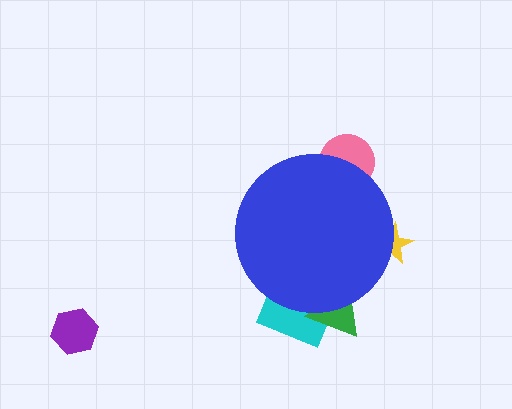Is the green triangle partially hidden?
Yes, the green triangle is partially hidden behind the blue circle.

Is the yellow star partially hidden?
Yes, the yellow star is partially hidden behind the blue circle.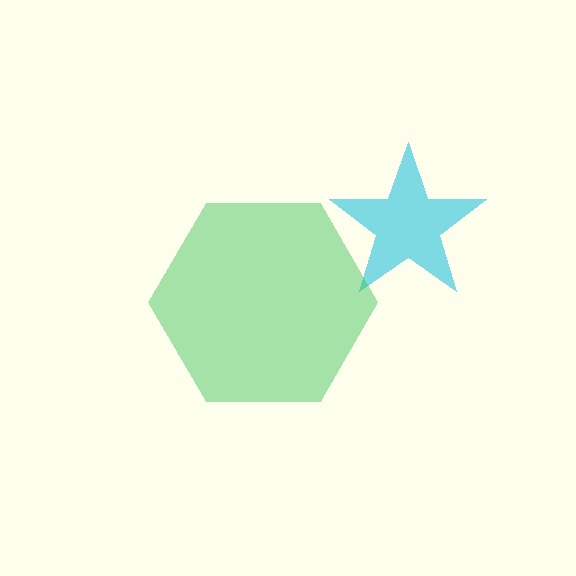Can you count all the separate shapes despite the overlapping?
Yes, there are 2 separate shapes.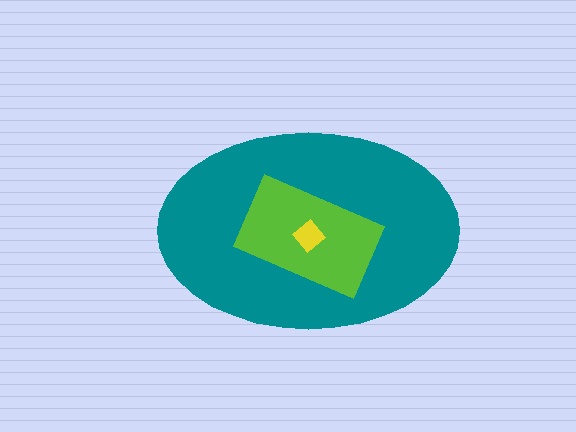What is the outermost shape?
The teal ellipse.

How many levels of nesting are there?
3.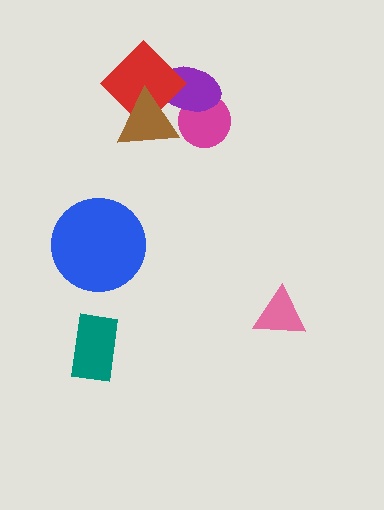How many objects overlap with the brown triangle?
2 objects overlap with the brown triangle.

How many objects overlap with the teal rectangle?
0 objects overlap with the teal rectangle.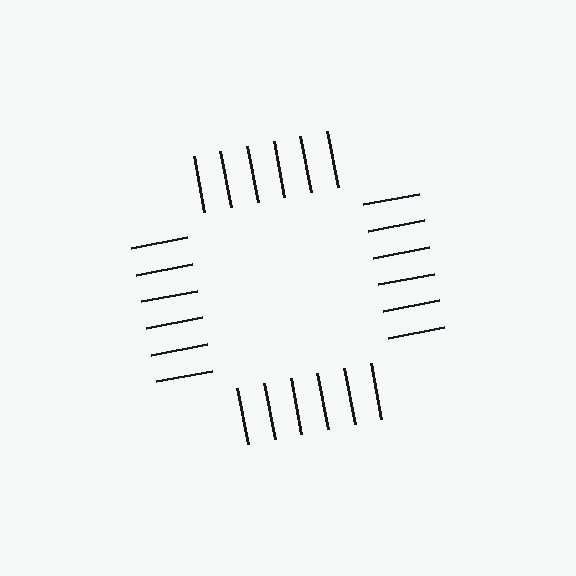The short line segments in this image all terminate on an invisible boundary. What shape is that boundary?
An illusory square — the line segments terminate on its edges but no continuous stroke is drawn.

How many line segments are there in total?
24 — 6 along each of the 4 edges.